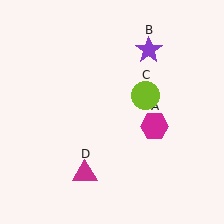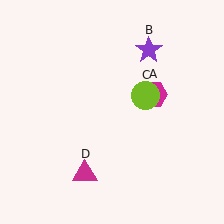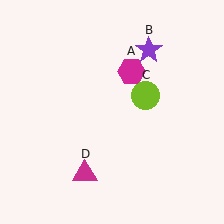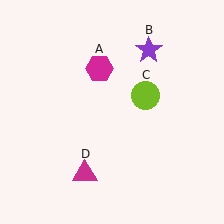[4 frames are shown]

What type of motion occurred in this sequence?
The magenta hexagon (object A) rotated counterclockwise around the center of the scene.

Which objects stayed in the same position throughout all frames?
Purple star (object B) and lime circle (object C) and magenta triangle (object D) remained stationary.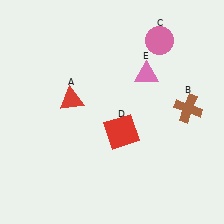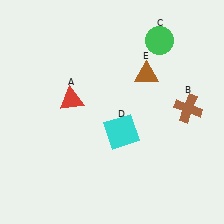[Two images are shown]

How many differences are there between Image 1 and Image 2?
There are 3 differences between the two images.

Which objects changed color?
C changed from pink to green. D changed from red to cyan. E changed from pink to brown.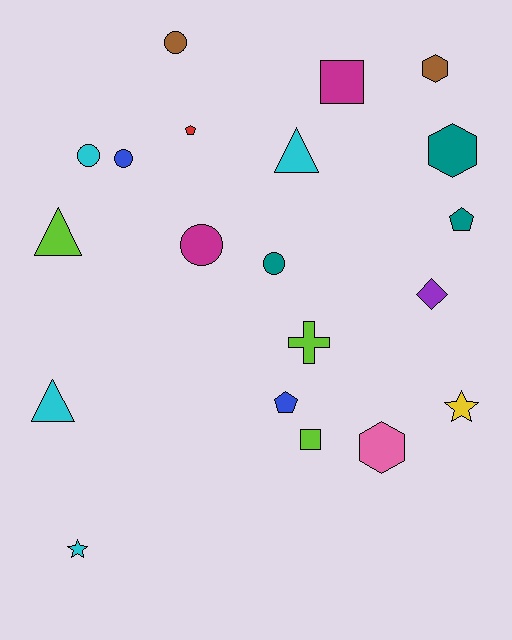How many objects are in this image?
There are 20 objects.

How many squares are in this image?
There are 2 squares.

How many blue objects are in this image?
There are 2 blue objects.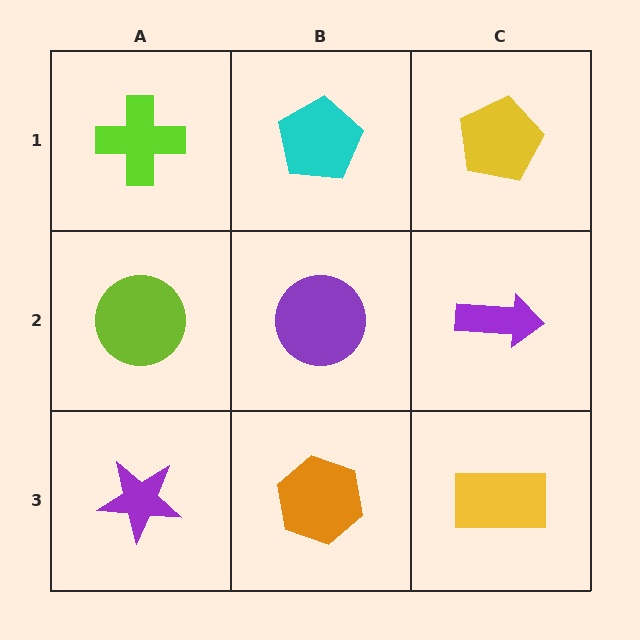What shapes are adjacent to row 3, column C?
A purple arrow (row 2, column C), an orange hexagon (row 3, column B).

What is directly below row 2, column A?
A purple star.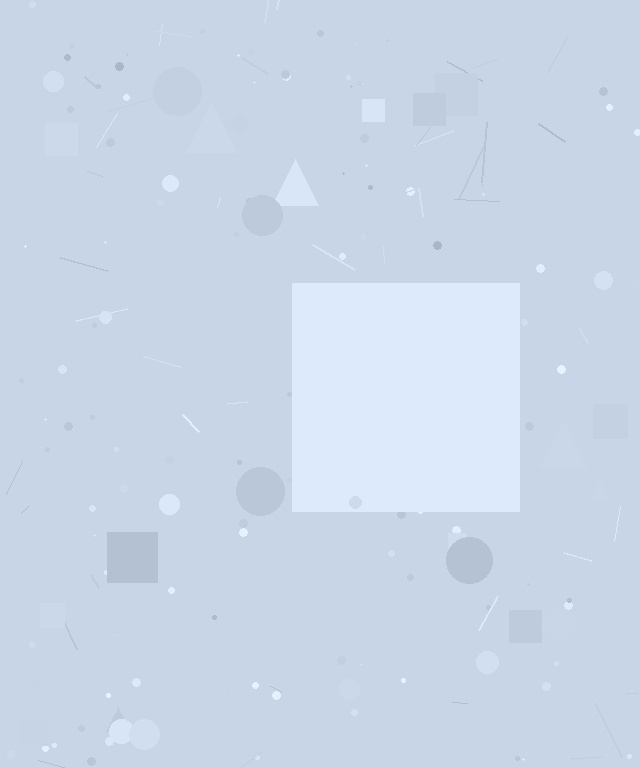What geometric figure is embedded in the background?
A square is embedded in the background.